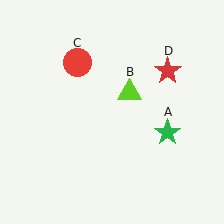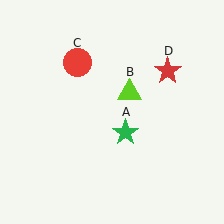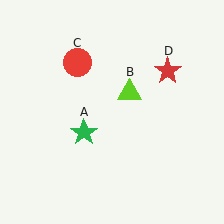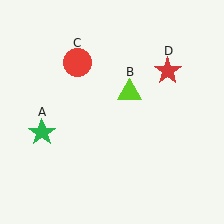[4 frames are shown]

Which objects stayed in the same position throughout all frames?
Lime triangle (object B) and red circle (object C) and red star (object D) remained stationary.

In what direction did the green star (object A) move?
The green star (object A) moved left.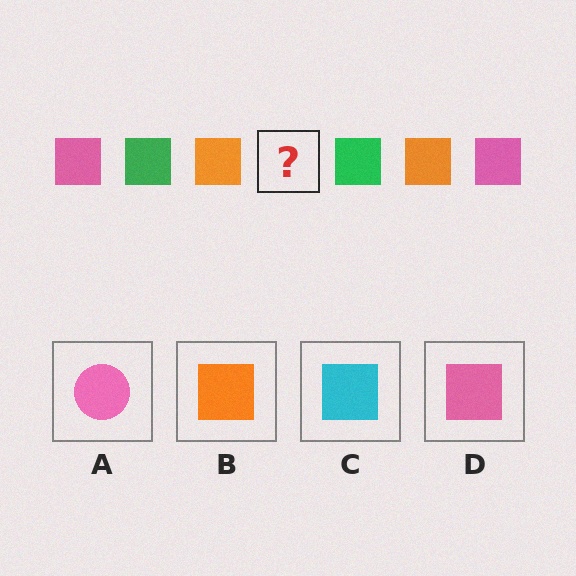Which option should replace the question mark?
Option D.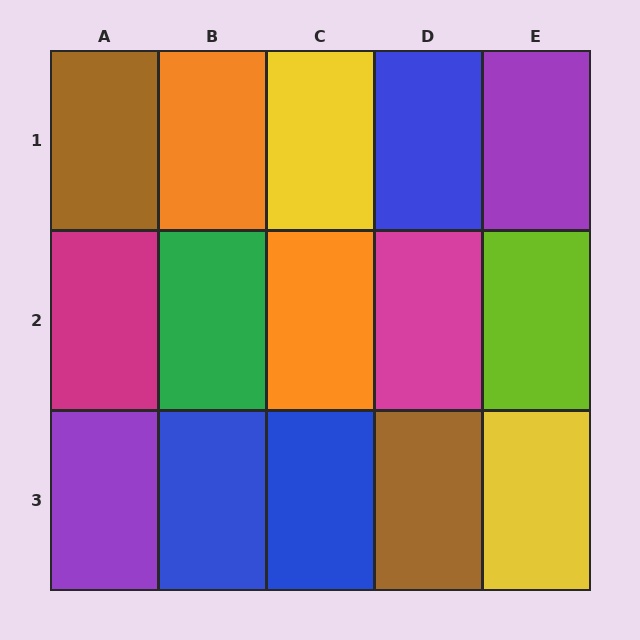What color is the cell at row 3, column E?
Yellow.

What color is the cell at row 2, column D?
Magenta.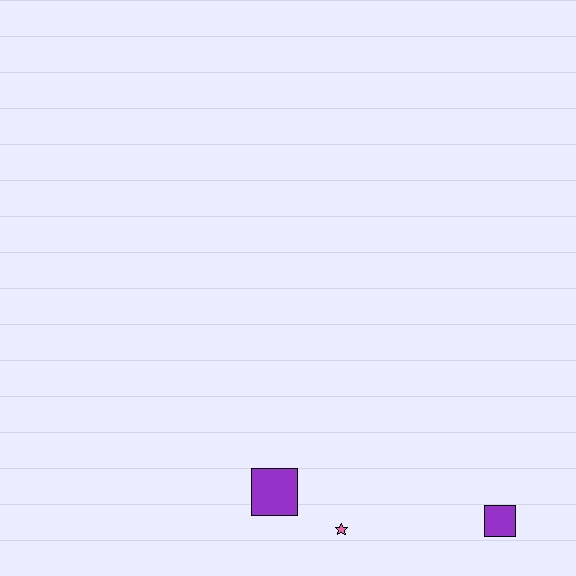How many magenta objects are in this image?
There are no magenta objects.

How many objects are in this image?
There are 3 objects.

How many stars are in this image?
There is 1 star.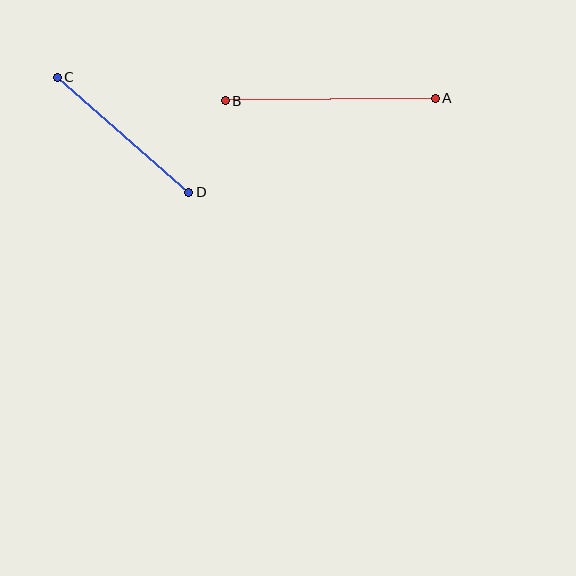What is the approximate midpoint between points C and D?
The midpoint is at approximately (123, 135) pixels.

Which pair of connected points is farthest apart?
Points A and B are farthest apart.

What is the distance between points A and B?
The distance is approximately 210 pixels.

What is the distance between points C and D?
The distance is approximately 174 pixels.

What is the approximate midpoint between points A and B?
The midpoint is at approximately (330, 99) pixels.